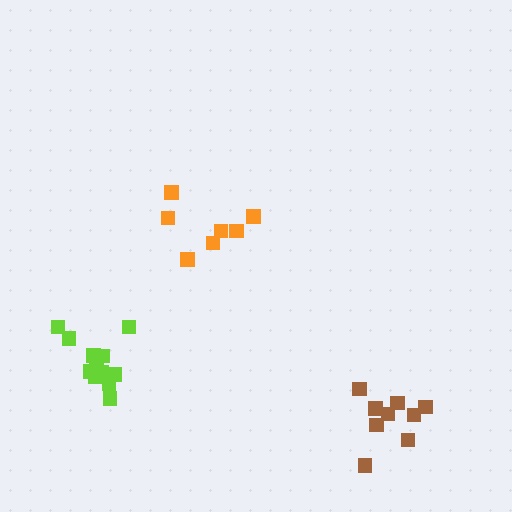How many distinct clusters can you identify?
There are 3 distinct clusters.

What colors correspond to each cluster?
The clusters are colored: orange, brown, lime.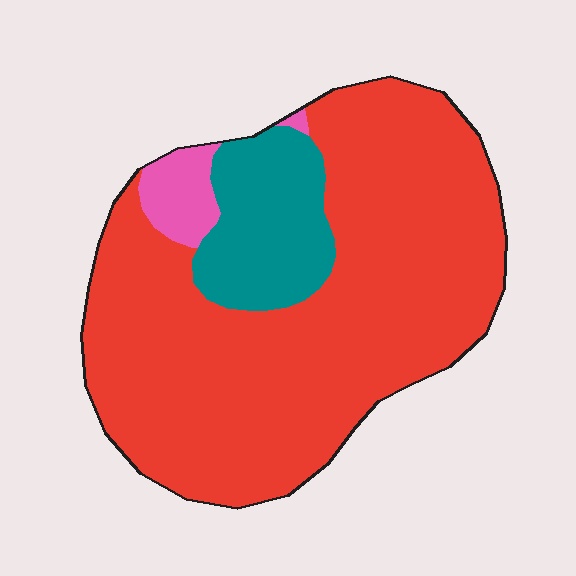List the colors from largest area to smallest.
From largest to smallest: red, teal, pink.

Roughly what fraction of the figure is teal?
Teal takes up about one sixth (1/6) of the figure.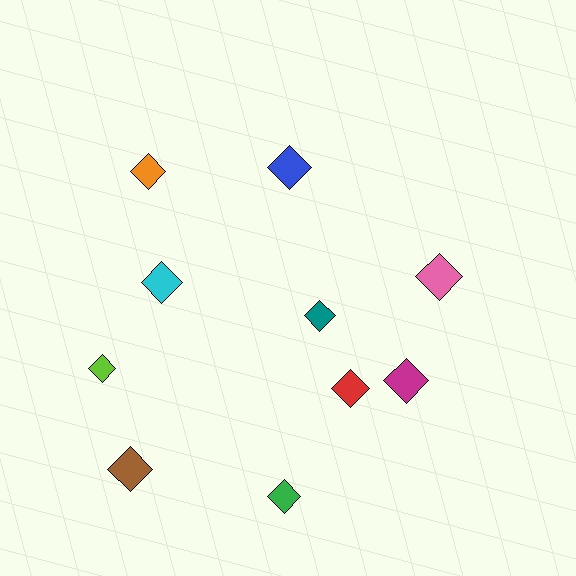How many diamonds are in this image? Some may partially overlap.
There are 10 diamonds.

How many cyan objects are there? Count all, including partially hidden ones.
There is 1 cyan object.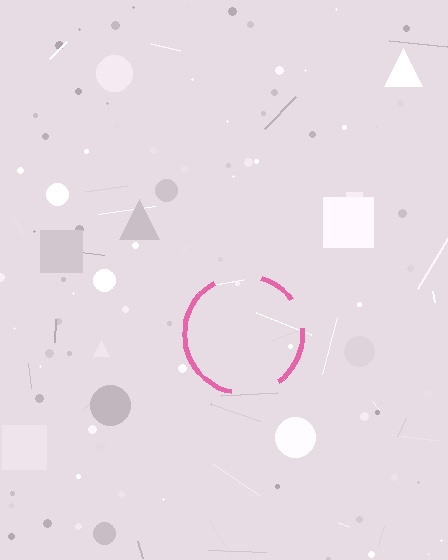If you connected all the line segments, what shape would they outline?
They would outline a circle.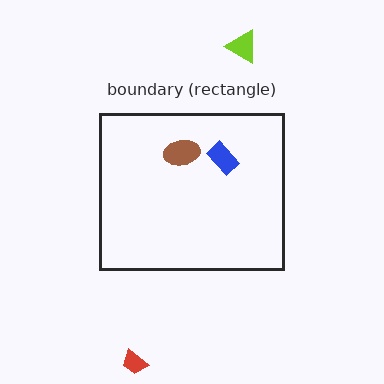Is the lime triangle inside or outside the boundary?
Outside.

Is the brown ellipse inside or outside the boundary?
Inside.